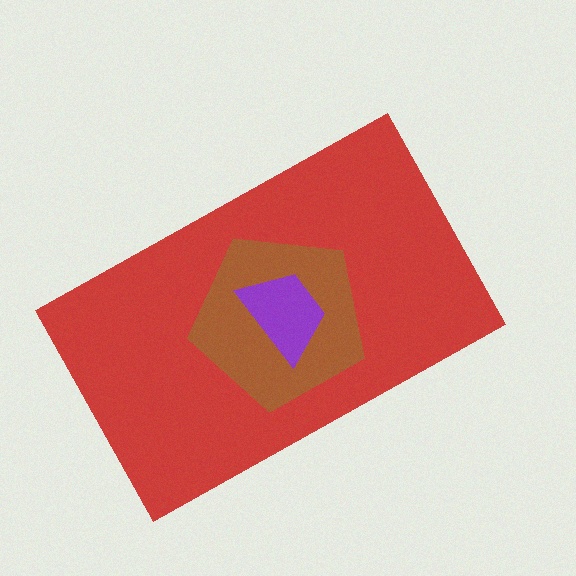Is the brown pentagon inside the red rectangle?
Yes.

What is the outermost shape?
The red rectangle.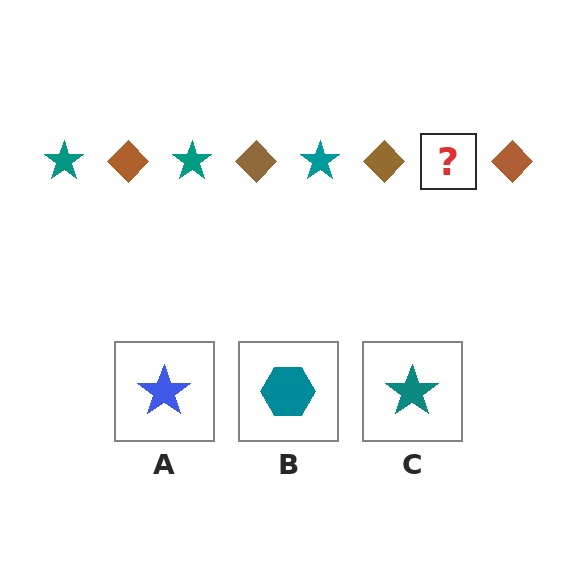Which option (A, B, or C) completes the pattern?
C.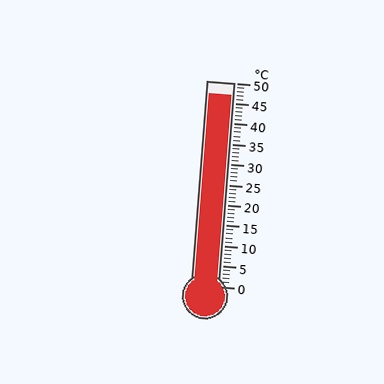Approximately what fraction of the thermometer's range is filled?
The thermometer is filled to approximately 95% of its range.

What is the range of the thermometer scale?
The thermometer scale ranges from 0°C to 50°C.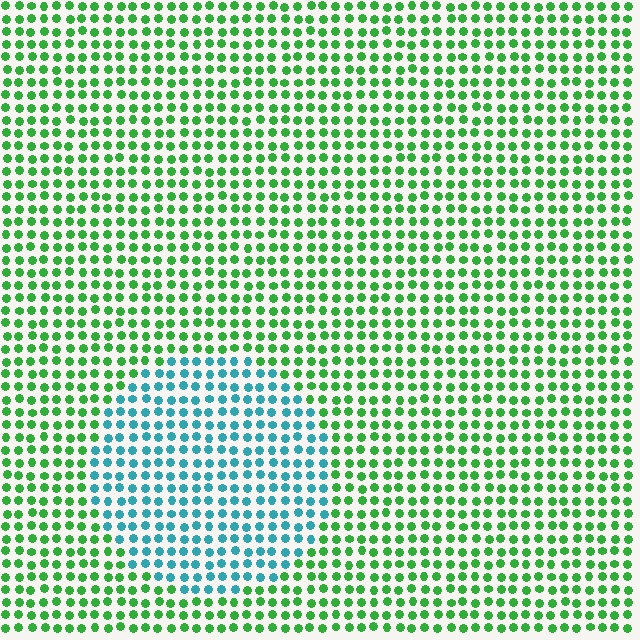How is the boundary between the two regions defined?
The boundary is defined purely by a slight shift in hue (about 60 degrees). Spacing, size, and orientation are identical on both sides.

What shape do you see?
I see a circle.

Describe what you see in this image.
The image is filled with small green elements in a uniform arrangement. A circle-shaped region is visible where the elements are tinted to a slightly different hue, forming a subtle color boundary.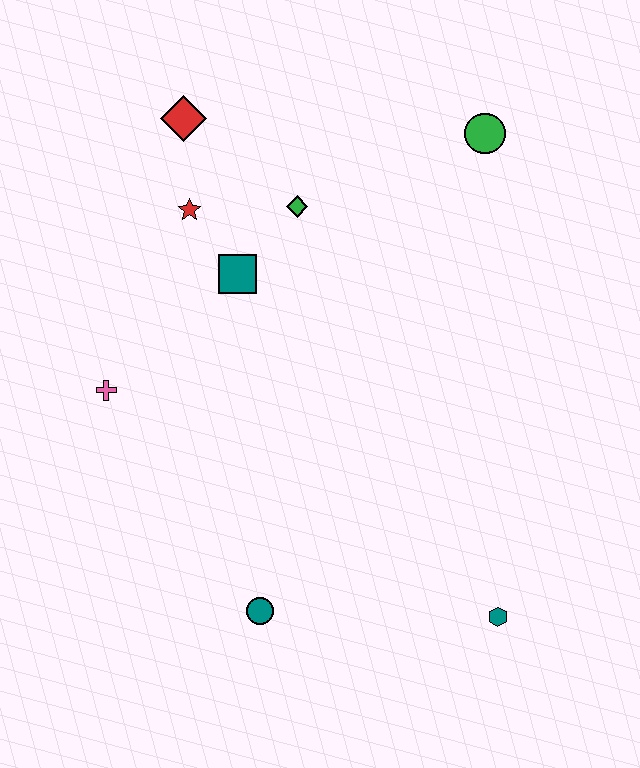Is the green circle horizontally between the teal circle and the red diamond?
No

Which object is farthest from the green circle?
The teal circle is farthest from the green circle.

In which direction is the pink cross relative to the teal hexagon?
The pink cross is to the left of the teal hexagon.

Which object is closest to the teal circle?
The teal hexagon is closest to the teal circle.